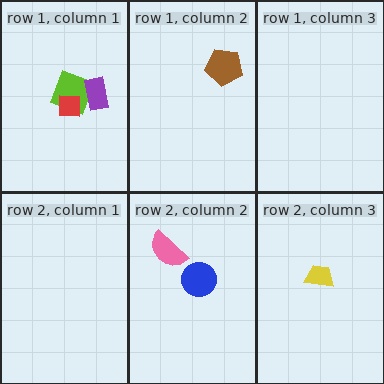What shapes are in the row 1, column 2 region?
The brown pentagon.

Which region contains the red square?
The row 1, column 1 region.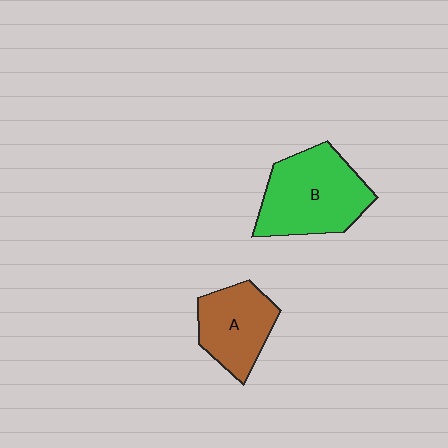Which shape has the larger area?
Shape B (green).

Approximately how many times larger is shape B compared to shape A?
Approximately 1.4 times.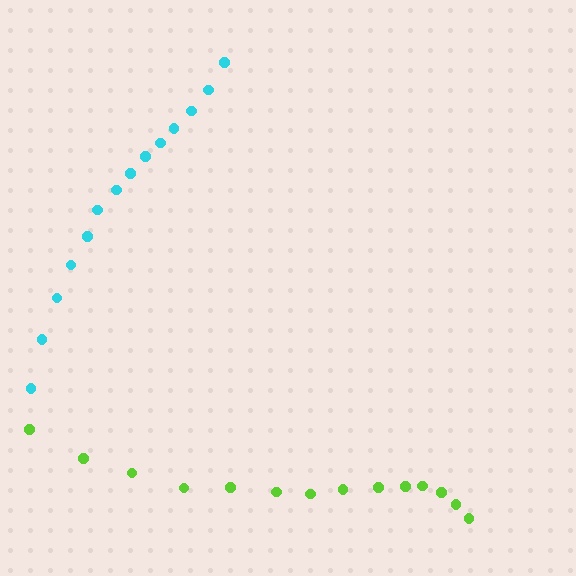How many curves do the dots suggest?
There are 2 distinct paths.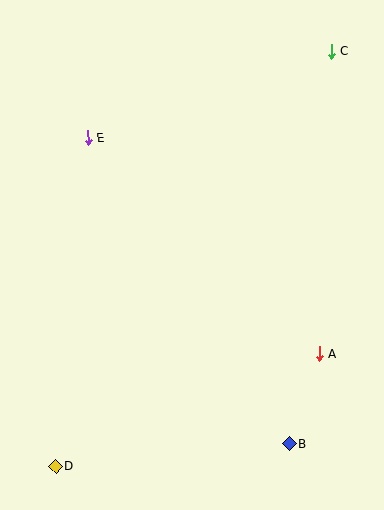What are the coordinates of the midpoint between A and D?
The midpoint between A and D is at (187, 410).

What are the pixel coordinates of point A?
Point A is at (319, 354).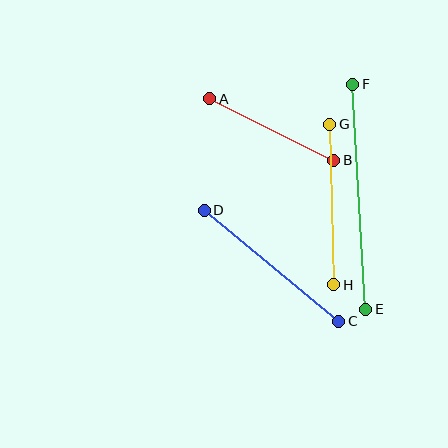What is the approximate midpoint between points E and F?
The midpoint is at approximately (359, 197) pixels.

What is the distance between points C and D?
The distance is approximately 175 pixels.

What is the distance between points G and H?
The distance is approximately 161 pixels.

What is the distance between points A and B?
The distance is approximately 138 pixels.